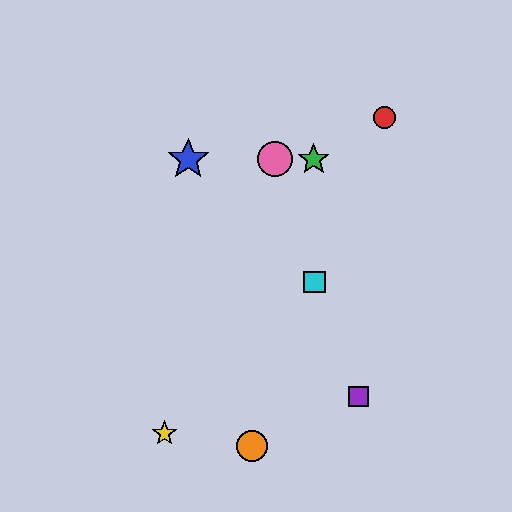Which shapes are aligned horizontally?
The blue star, the green star, the pink circle are aligned horizontally.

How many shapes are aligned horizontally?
3 shapes (the blue star, the green star, the pink circle) are aligned horizontally.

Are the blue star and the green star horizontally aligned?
Yes, both are at y≈159.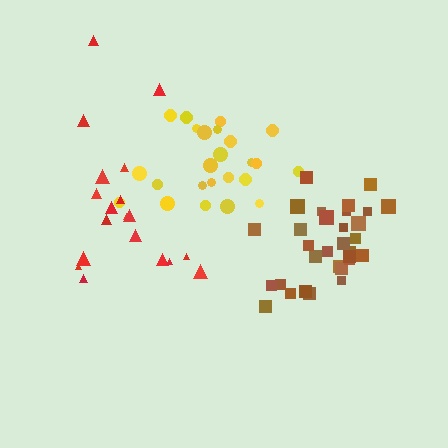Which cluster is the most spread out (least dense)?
Red.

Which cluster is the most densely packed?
Brown.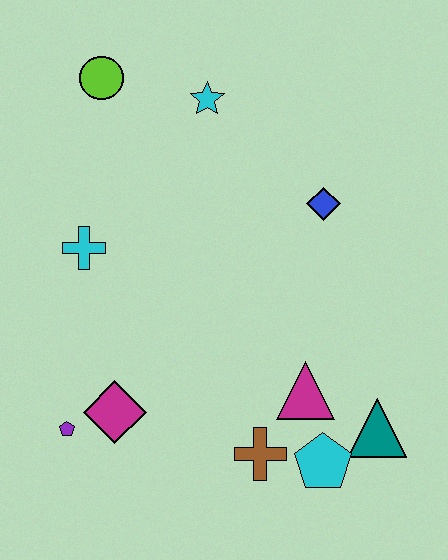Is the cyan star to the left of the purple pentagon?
No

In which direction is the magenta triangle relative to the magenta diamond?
The magenta triangle is to the right of the magenta diamond.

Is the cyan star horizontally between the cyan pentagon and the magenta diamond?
Yes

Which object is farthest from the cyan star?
The cyan pentagon is farthest from the cyan star.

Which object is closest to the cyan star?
The lime circle is closest to the cyan star.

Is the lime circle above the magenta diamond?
Yes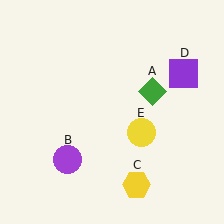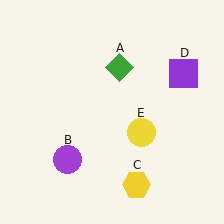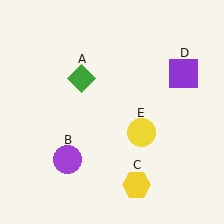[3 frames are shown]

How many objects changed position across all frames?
1 object changed position: green diamond (object A).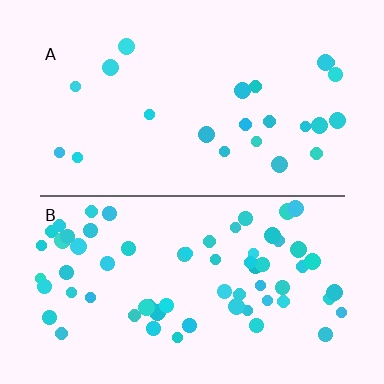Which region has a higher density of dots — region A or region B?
B (the bottom).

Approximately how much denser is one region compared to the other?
Approximately 2.8× — region B over region A.